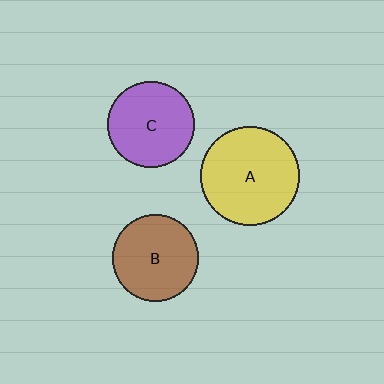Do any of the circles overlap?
No, none of the circles overlap.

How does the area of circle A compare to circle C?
Approximately 1.3 times.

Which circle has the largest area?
Circle A (yellow).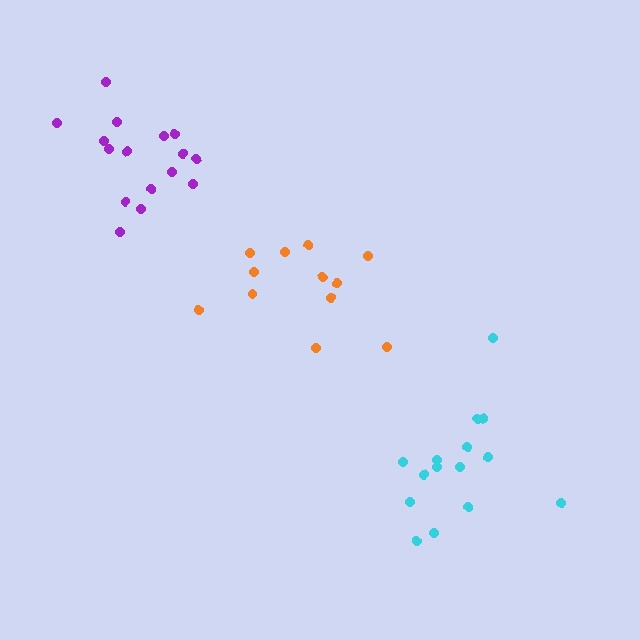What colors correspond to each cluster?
The clusters are colored: purple, orange, cyan.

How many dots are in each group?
Group 1: 16 dots, Group 2: 12 dots, Group 3: 15 dots (43 total).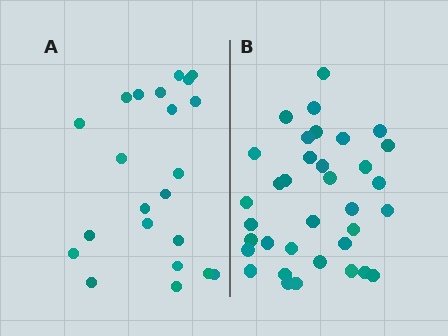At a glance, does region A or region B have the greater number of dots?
Region B (the right region) has more dots.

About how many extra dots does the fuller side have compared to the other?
Region B has approximately 15 more dots than region A.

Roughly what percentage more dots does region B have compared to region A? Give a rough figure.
About 60% more.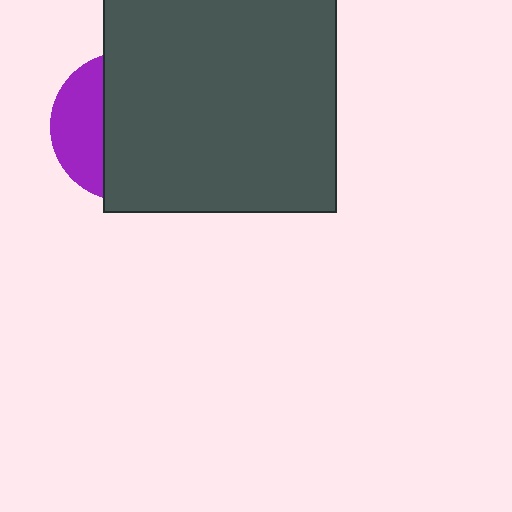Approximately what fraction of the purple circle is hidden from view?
Roughly 68% of the purple circle is hidden behind the dark gray square.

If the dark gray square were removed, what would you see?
You would see the complete purple circle.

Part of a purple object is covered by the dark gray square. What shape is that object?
It is a circle.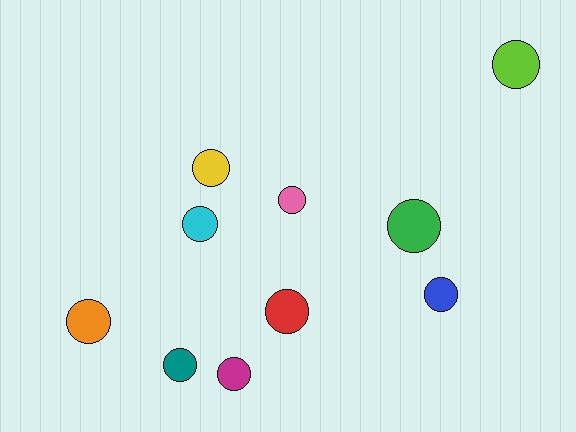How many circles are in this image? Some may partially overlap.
There are 10 circles.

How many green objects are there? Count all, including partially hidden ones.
There is 1 green object.